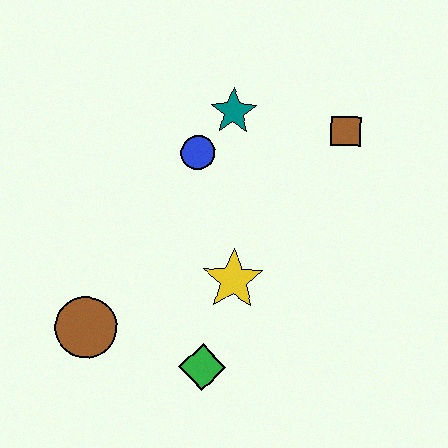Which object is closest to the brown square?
The teal star is closest to the brown square.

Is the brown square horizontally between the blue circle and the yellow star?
No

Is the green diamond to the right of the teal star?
No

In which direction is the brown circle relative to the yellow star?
The brown circle is to the left of the yellow star.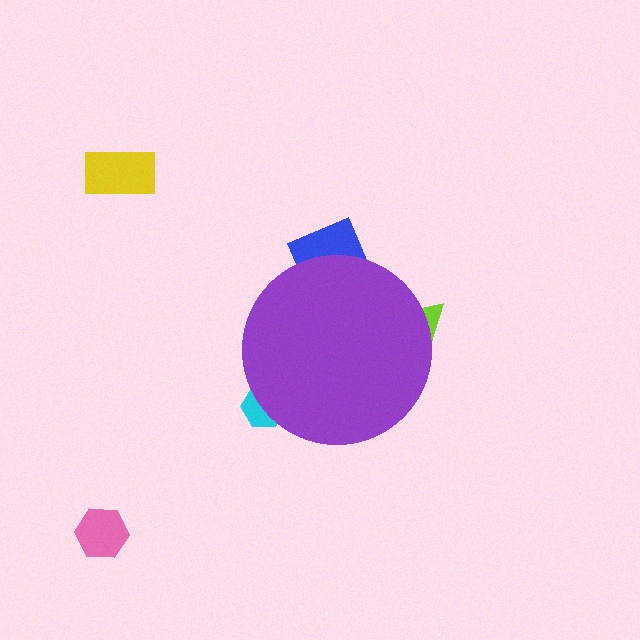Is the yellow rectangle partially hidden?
No, the yellow rectangle is fully visible.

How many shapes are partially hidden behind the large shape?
3 shapes are partially hidden.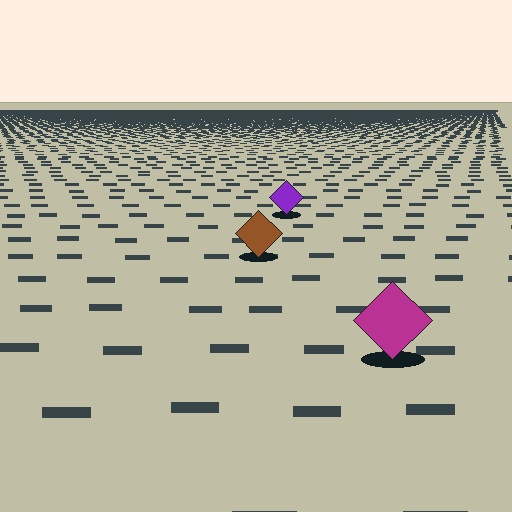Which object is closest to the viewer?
The magenta diamond is closest. The texture marks near it are larger and more spread out.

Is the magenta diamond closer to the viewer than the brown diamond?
Yes. The magenta diamond is closer — you can tell from the texture gradient: the ground texture is coarser near it.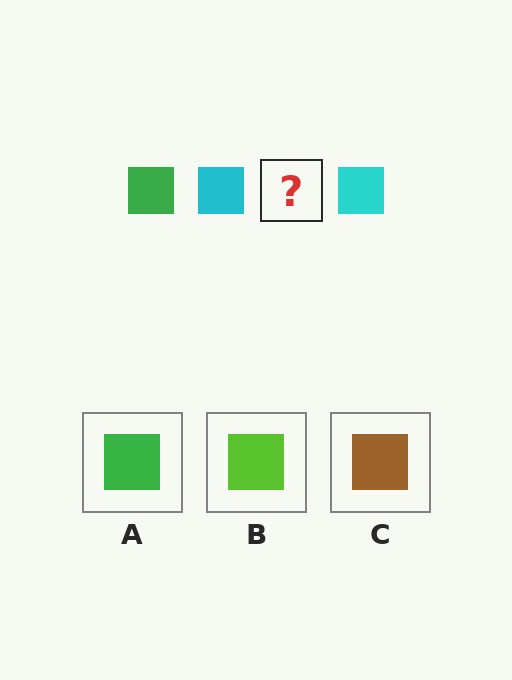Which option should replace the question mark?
Option A.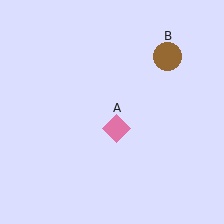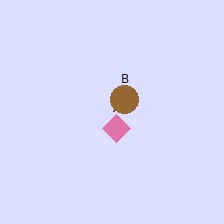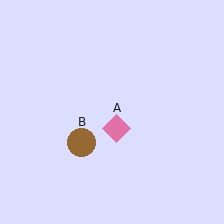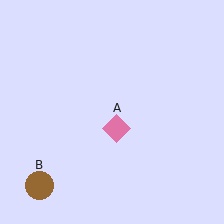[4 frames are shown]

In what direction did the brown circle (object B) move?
The brown circle (object B) moved down and to the left.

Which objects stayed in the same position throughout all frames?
Pink diamond (object A) remained stationary.